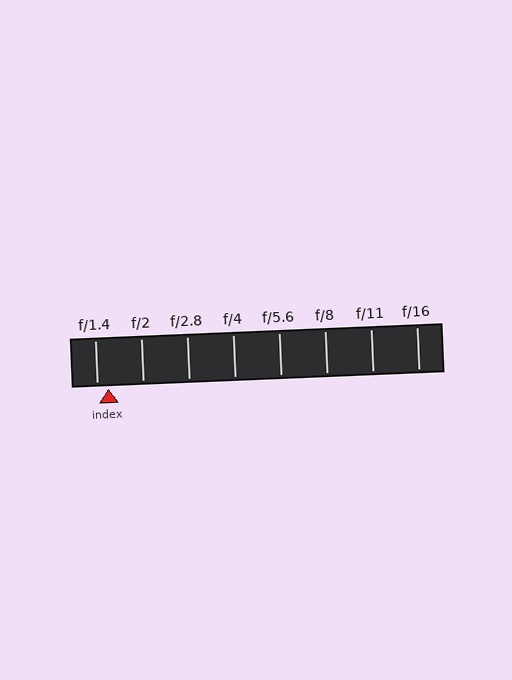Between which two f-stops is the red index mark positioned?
The index mark is between f/1.4 and f/2.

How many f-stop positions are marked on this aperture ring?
There are 8 f-stop positions marked.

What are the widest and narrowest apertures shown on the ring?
The widest aperture shown is f/1.4 and the narrowest is f/16.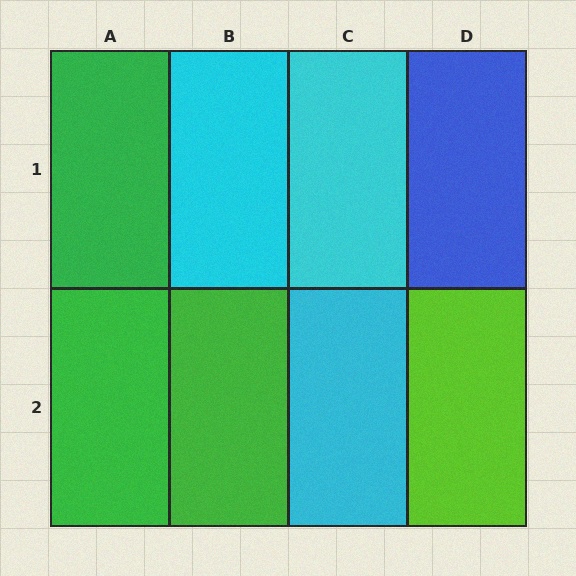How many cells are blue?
1 cell is blue.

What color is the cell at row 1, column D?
Blue.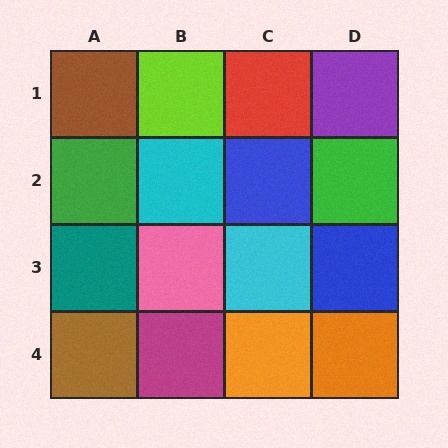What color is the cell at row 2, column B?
Cyan.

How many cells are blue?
2 cells are blue.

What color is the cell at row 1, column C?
Red.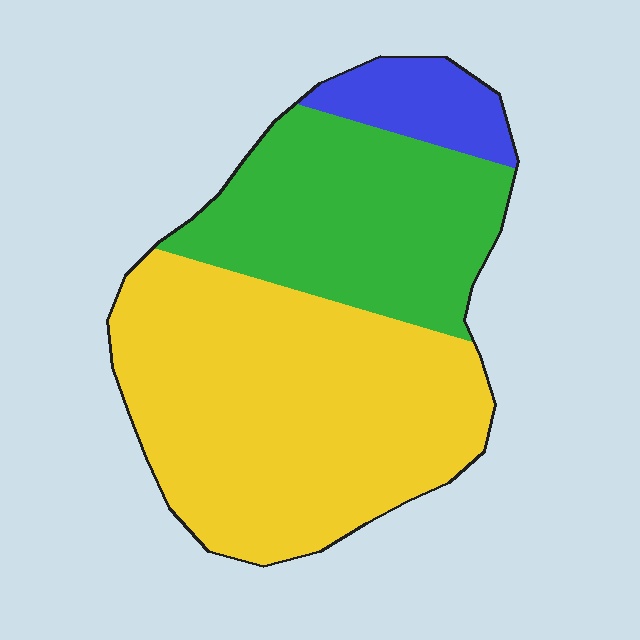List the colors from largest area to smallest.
From largest to smallest: yellow, green, blue.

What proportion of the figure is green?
Green covers about 35% of the figure.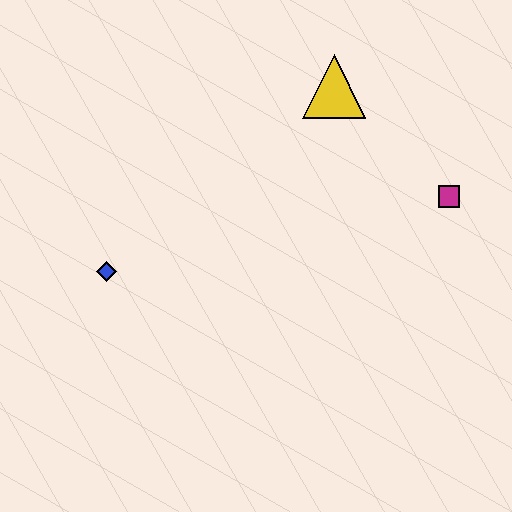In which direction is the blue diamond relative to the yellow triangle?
The blue diamond is to the left of the yellow triangle.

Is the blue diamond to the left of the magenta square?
Yes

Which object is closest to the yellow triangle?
The magenta square is closest to the yellow triangle.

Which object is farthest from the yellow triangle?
The blue diamond is farthest from the yellow triangle.